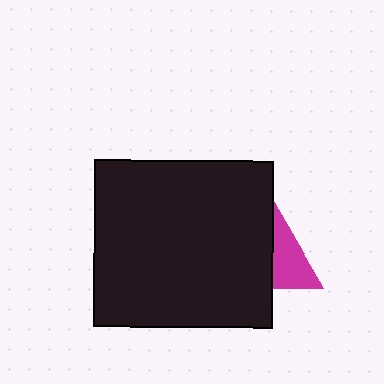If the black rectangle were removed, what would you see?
You would see the complete magenta triangle.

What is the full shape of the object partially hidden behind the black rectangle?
The partially hidden object is a magenta triangle.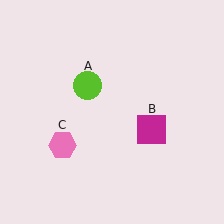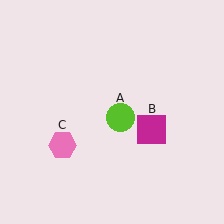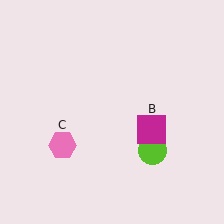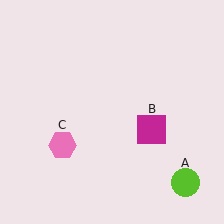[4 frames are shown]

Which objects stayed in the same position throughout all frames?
Magenta square (object B) and pink hexagon (object C) remained stationary.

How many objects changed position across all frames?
1 object changed position: lime circle (object A).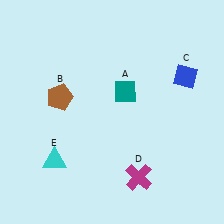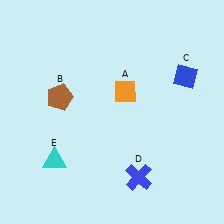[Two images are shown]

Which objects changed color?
A changed from teal to orange. D changed from magenta to blue.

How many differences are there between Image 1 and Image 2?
There are 2 differences between the two images.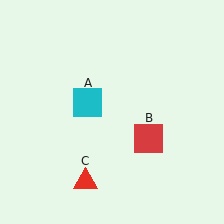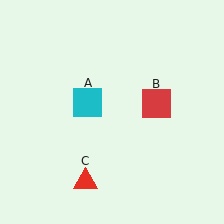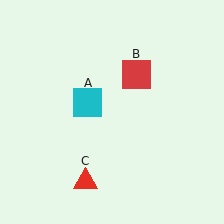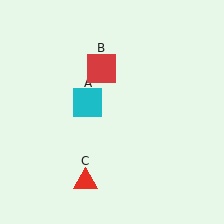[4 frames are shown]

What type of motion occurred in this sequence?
The red square (object B) rotated counterclockwise around the center of the scene.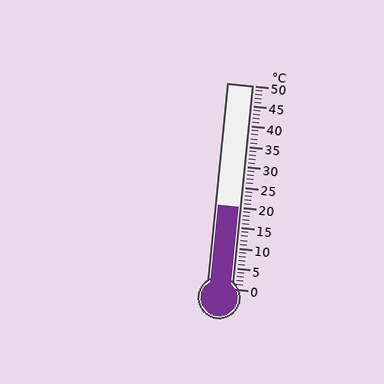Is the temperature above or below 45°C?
The temperature is below 45°C.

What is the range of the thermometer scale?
The thermometer scale ranges from 0°C to 50°C.